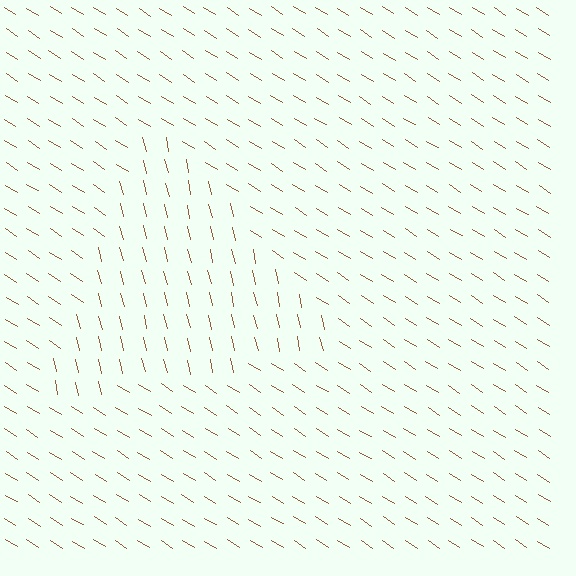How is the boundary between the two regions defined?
The boundary is defined purely by a change in line orientation (approximately 45 degrees difference). All lines are the same color and thickness.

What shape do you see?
I see a triangle.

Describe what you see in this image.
The image is filled with small brown line segments. A triangle region in the image has lines oriented differently from the surrounding lines, creating a visible texture boundary.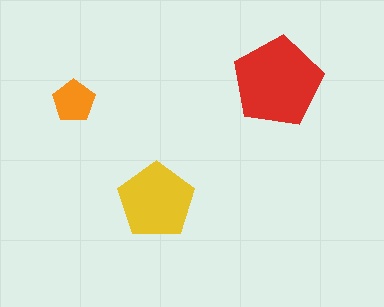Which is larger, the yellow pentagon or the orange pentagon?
The yellow one.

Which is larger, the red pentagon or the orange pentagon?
The red one.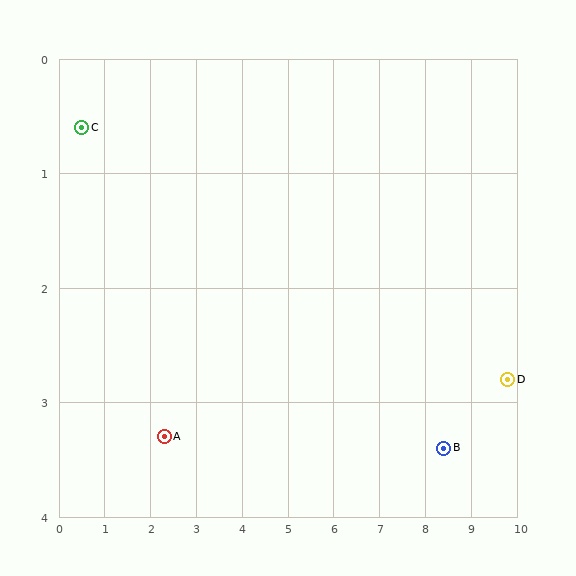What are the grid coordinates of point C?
Point C is at approximately (0.5, 0.6).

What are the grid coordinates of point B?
Point B is at approximately (8.4, 3.4).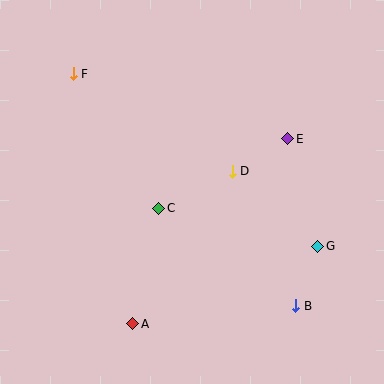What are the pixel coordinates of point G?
Point G is at (318, 246).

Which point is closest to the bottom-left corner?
Point A is closest to the bottom-left corner.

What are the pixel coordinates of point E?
Point E is at (288, 139).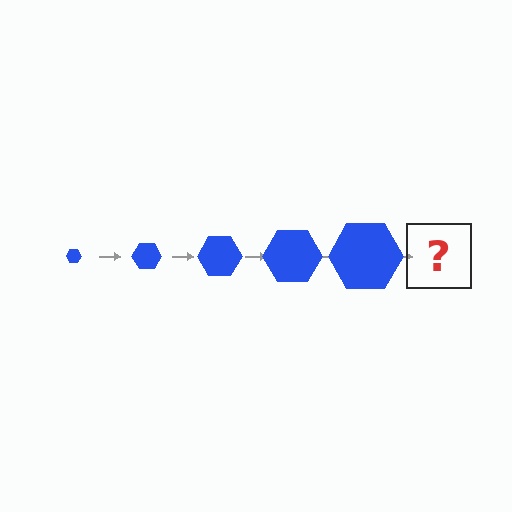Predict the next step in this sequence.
The next step is a blue hexagon, larger than the previous one.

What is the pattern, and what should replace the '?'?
The pattern is that the hexagon gets progressively larger each step. The '?' should be a blue hexagon, larger than the previous one.